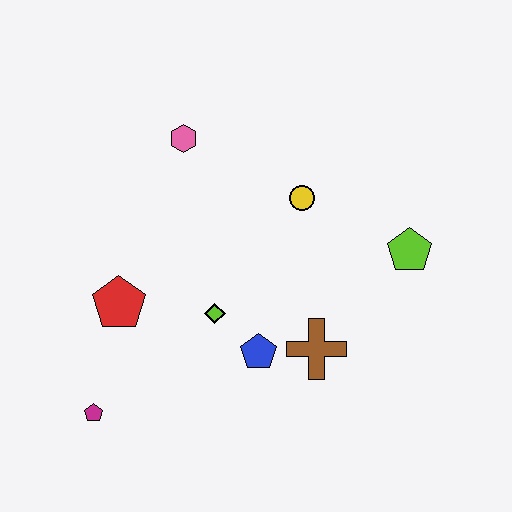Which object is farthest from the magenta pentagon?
The lime pentagon is farthest from the magenta pentagon.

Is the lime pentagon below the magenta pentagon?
No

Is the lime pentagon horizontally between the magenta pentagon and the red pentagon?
No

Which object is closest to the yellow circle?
The lime pentagon is closest to the yellow circle.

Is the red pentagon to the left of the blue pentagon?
Yes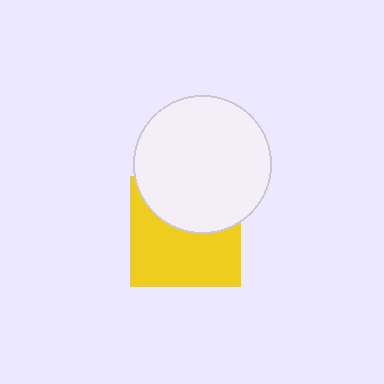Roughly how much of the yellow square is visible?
About half of it is visible (roughly 59%).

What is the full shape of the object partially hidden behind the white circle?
The partially hidden object is a yellow square.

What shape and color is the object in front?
The object in front is a white circle.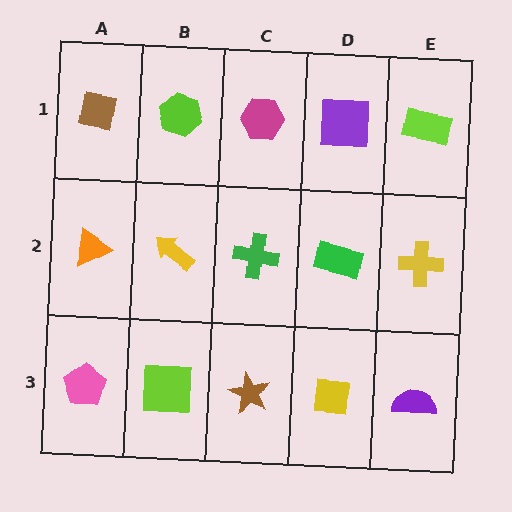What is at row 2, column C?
A green cross.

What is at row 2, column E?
A yellow cross.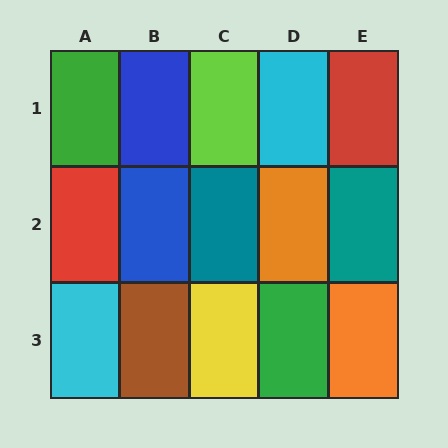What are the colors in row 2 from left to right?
Red, blue, teal, orange, teal.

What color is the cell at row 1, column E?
Red.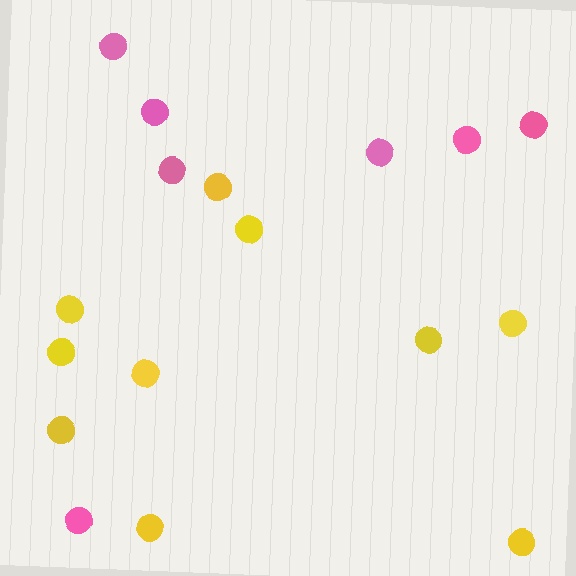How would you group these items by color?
There are 2 groups: one group of yellow circles (10) and one group of pink circles (7).